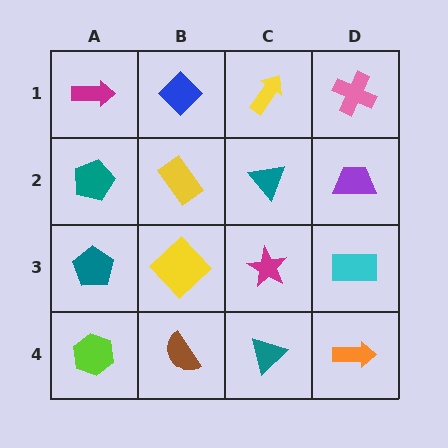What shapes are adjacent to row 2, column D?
A pink cross (row 1, column D), a cyan rectangle (row 3, column D), a teal triangle (row 2, column C).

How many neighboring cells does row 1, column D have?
2.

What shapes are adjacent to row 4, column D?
A cyan rectangle (row 3, column D), a teal triangle (row 4, column C).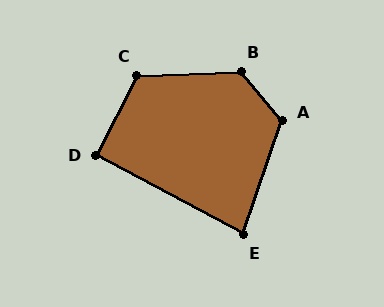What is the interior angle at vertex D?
Approximately 92 degrees (approximately right).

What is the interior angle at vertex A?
Approximately 122 degrees (obtuse).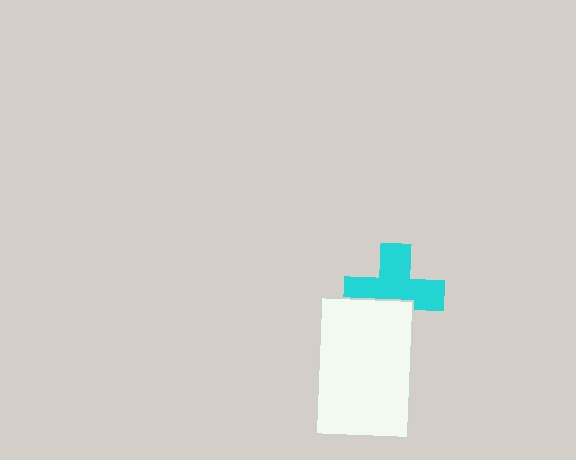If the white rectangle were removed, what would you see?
You would see the complete cyan cross.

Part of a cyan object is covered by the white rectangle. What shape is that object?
It is a cross.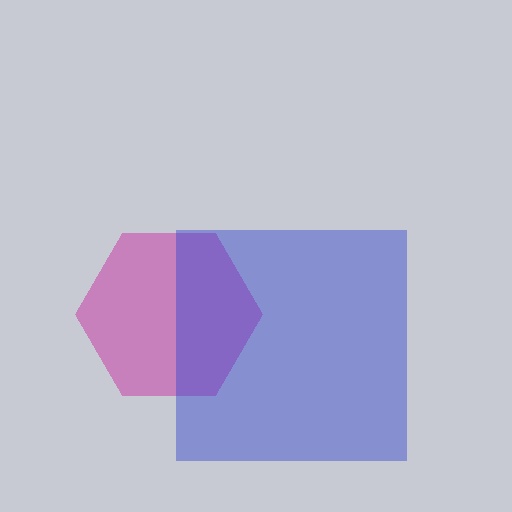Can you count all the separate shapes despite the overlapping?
Yes, there are 2 separate shapes.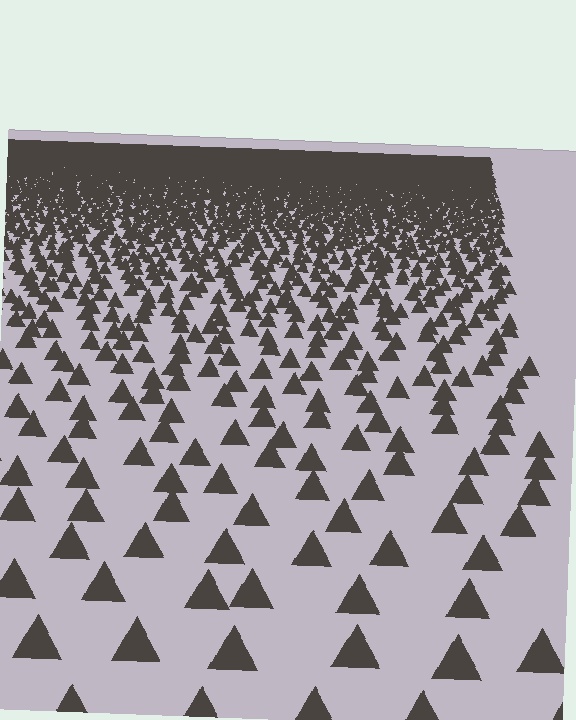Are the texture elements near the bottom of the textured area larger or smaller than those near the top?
Larger. Near the bottom, elements are closer to the viewer and appear at a bigger on-screen size.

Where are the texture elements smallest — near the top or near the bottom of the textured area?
Near the top.